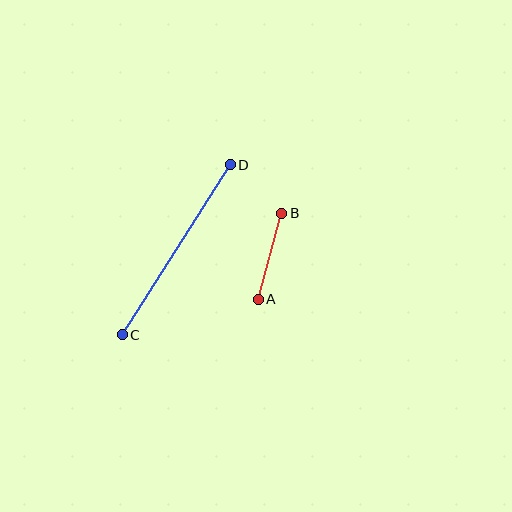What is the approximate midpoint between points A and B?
The midpoint is at approximately (270, 256) pixels.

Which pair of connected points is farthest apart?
Points C and D are farthest apart.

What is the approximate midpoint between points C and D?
The midpoint is at approximately (176, 250) pixels.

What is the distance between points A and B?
The distance is approximately 89 pixels.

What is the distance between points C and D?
The distance is approximately 201 pixels.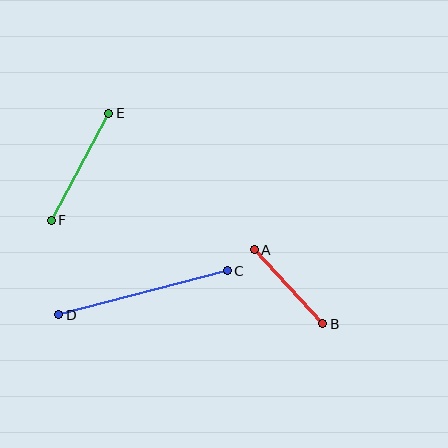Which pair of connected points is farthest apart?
Points C and D are farthest apart.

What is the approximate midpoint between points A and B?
The midpoint is at approximately (288, 287) pixels.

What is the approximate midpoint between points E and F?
The midpoint is at approximately (80, 167) pixels.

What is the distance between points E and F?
The distance is approximately 122 pixels.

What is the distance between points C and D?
The distance is approximately 174 pixels.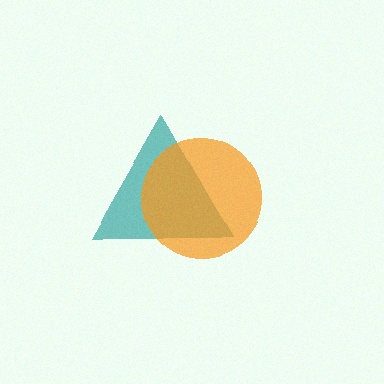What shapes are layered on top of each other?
The layered shapes are: a teal triangle, an orange circle.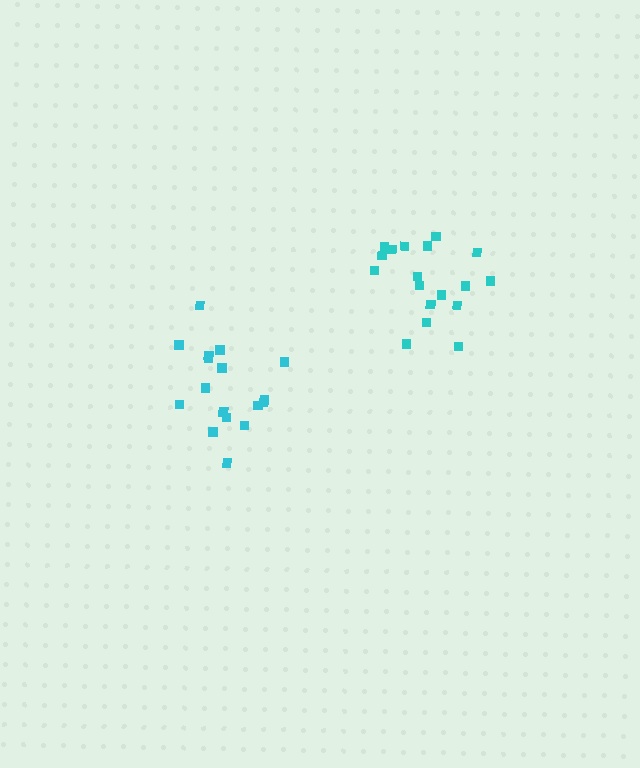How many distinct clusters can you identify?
There are 2 distinct clusters.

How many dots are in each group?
Group 1: 18 dots, Group 2: 17 dots (35 total).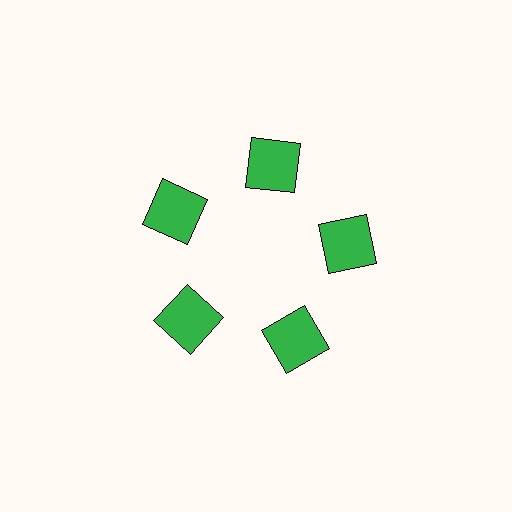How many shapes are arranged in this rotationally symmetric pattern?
There are 5 shapes, arranged in 5 groups of 1.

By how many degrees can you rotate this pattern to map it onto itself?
The pattern maps onto itself every 72 degrees of rotation.